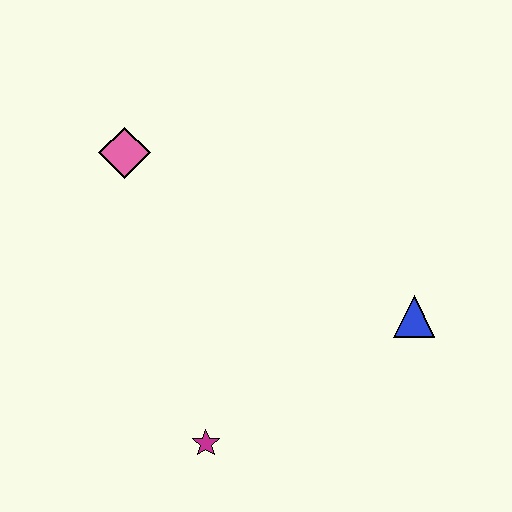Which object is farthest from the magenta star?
The pink diamond is farthest from the magenta star.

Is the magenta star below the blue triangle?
Yes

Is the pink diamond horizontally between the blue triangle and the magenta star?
No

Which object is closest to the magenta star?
The blue triangle is closest to the magenta star.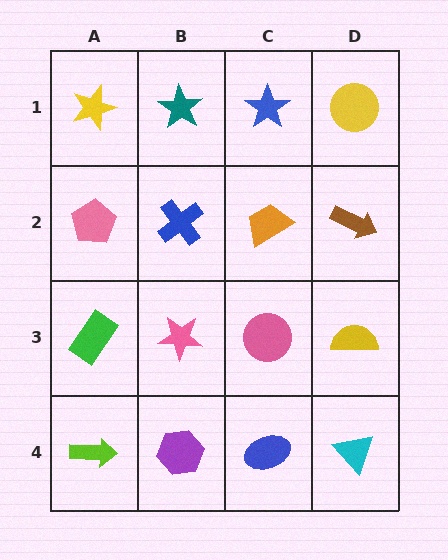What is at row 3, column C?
A pink circle.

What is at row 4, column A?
A lime arrow.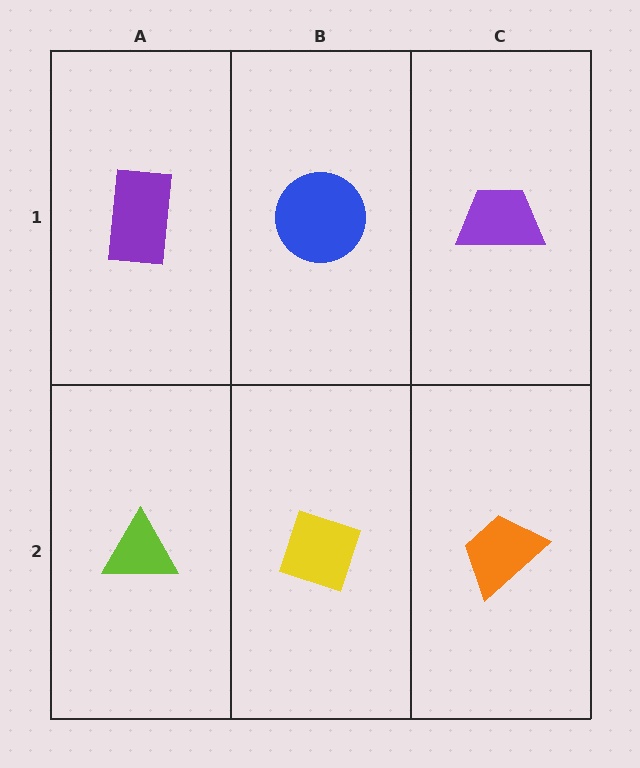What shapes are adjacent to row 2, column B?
A blue circle (row 1, column B), a lime triangle (row 2, column A), an orange trapezoid (row 2, column C).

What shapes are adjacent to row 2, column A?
A purple rectangle (row 1, column A), a yellow diamond (row 2, column B).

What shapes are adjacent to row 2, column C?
A purple trapezoid (row 1, column C), a yellow diamond (row 2, column B).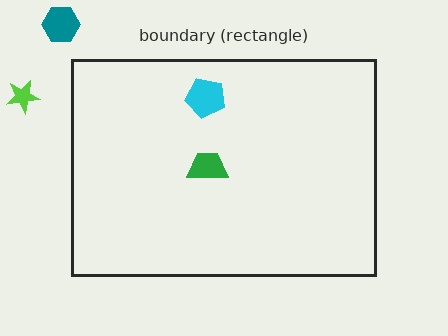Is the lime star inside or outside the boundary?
Outside.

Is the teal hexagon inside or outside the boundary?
Outside.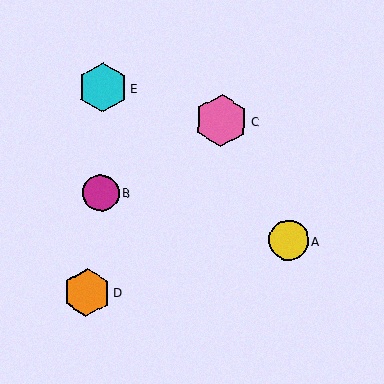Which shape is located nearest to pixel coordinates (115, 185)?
The magenta circle (labeled B) at (101, 193) is nearest to that location.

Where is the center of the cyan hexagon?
The center of the cyan hexagon is at (103, 87).